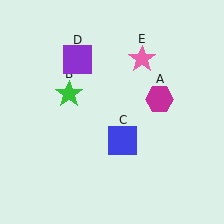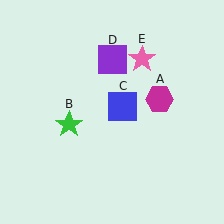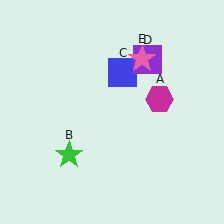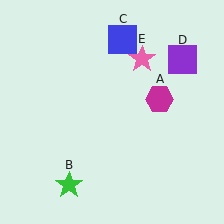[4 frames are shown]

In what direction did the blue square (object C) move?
The blue square (object C) moved up.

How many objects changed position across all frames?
3 objects changed position: green star (object B), blue square (object C), purple square (object D).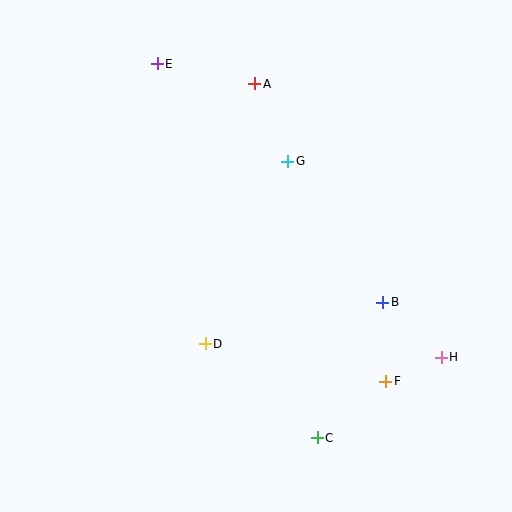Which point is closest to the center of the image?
Point G at (288, 161) is closest to the center.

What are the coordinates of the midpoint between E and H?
The midpoint between E and H is at (299, 210).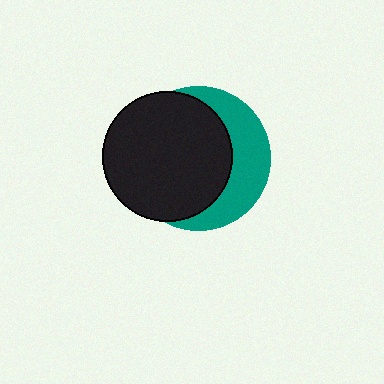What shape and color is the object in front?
The object in front is a black circle.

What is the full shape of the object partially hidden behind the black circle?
The partially hidden object is a teal circle.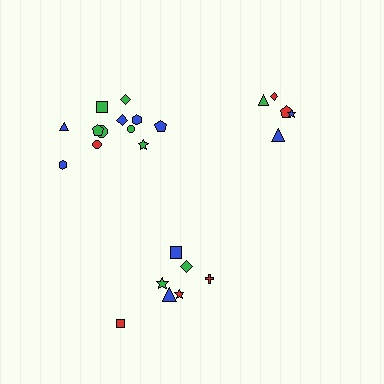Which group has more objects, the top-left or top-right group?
The top-left group.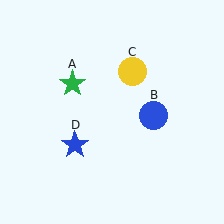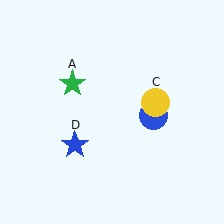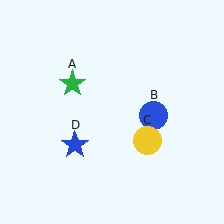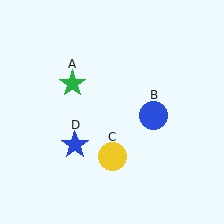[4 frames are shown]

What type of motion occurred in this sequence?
The yellow circle (object C) rotated clockwise around the center of the scene.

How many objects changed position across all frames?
1 object changed position: yellow circle (object C).